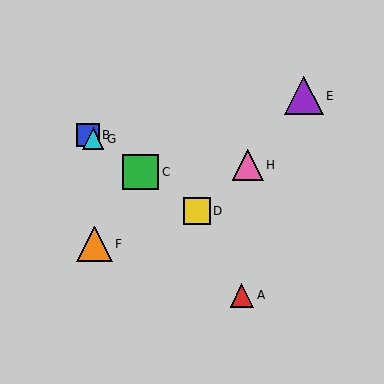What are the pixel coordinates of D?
Object D is at (197, 211).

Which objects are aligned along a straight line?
Objects B, C, D, G are aligned along a straight line.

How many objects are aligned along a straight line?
4 objects (B, C, D, G) are aligned along a straight line.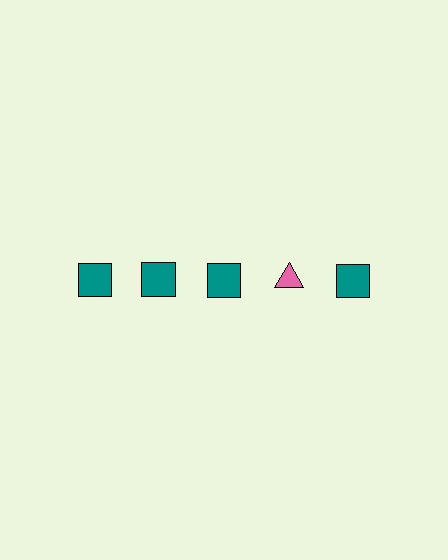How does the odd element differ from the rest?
It differs in both color (pink instead of teal) and shape (triangle instead of square).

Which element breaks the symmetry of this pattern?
The pink triangle in the top row, second from right column breaks the symmetry. All other shapes are teal squares.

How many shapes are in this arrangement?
There are 5 shapes arranged in a grid pattern.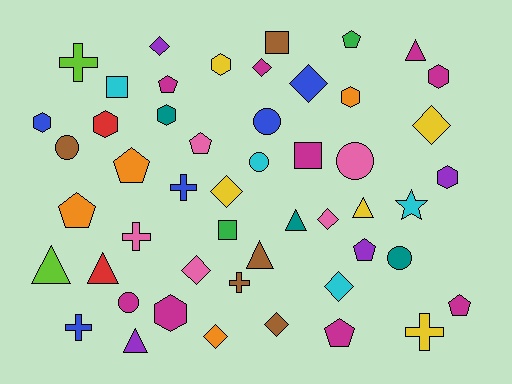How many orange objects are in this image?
There are 4 orange objects.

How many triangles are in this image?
There are 7 triangles.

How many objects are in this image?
There are 50 objects.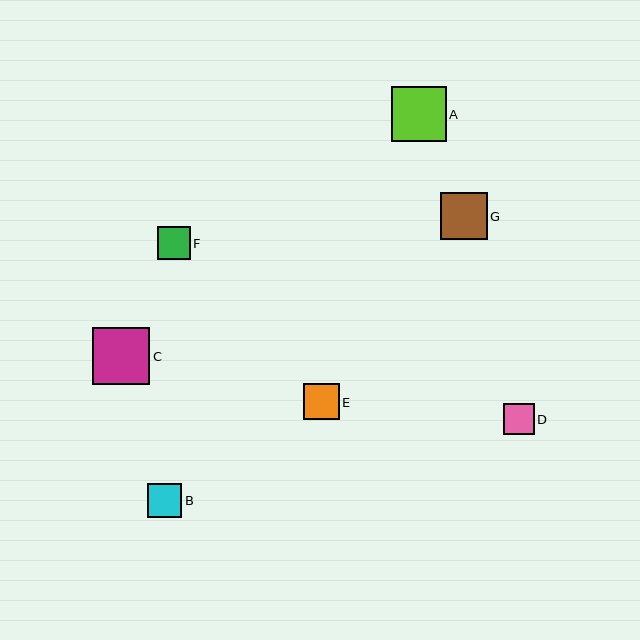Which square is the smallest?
Square D is the smallest with a size of approximately 31 pixels.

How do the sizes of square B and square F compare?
Square B and square F are approximately the same size.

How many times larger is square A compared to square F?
Square A is approximately 1.7 times the size of square F.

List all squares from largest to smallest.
From largest to smallest: C, A, G, E, B, F, D.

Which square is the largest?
Square C is the largest with a size of approximately 57 pixels.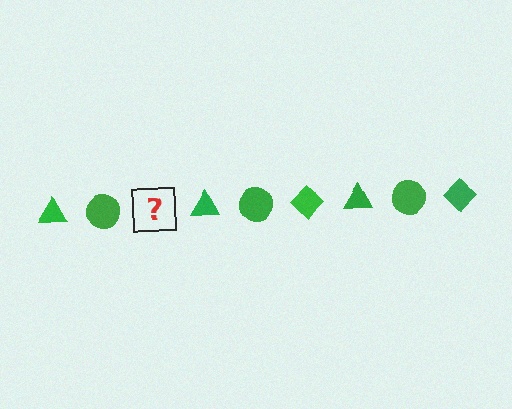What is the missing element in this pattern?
The missing element is a green diamond.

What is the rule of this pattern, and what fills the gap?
The rule is that the pattern cycles through triangle, circle, diamond shapes in green. The gap should be filled with a green diamond.